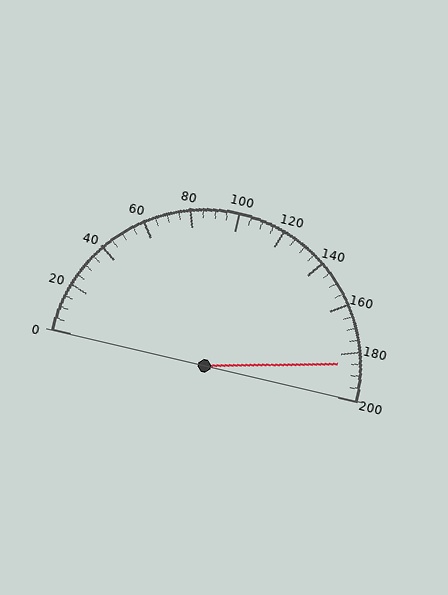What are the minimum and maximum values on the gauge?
The gauge ranges from 0 to 200.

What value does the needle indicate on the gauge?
The needle indicates approximately 185.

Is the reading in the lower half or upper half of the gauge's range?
The reading is in the upper half of the range (0 to 200).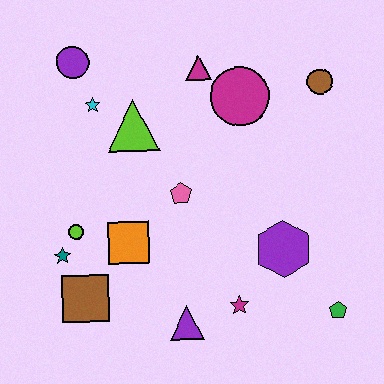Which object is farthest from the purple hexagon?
The purple circle is farthest from the purple hexagon.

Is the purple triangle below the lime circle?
Yes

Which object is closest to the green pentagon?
The purple hexagon is closest to the green pentagon.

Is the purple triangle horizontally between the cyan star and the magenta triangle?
Yes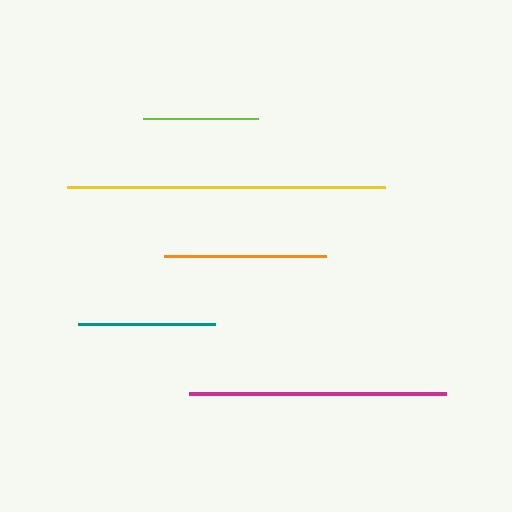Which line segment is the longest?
The yellow line is the longest at approximately 318 pixels.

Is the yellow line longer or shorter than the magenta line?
The yellow line is longer than the magenta line.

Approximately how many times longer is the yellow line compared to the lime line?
The yellow line is approximately 2.8 times the length of the lime line.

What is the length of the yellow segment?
The yellow segment is approximately 318 pixels long.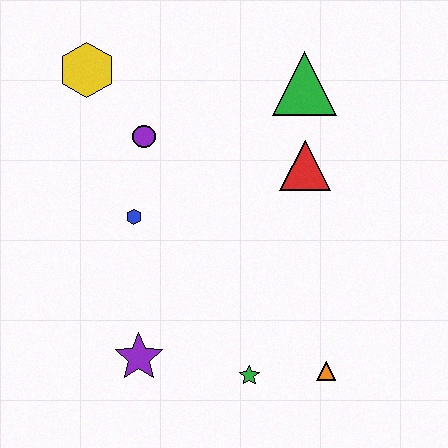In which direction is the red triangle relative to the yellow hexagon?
The red triangle is to the right of the yellow hexagon.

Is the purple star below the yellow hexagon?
Yes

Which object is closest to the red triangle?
The green triangle is closest to the red triangle.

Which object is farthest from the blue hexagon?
The orange triangle is farthest from the blue hexagon.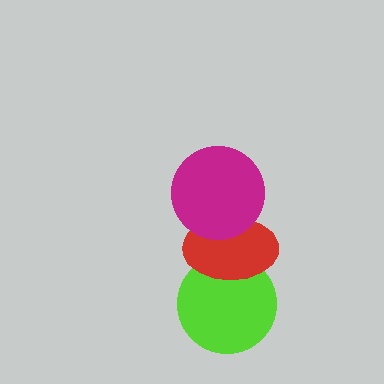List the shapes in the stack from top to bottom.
From top to bottom: the magenta circle, the red ellipse, the lime circle.